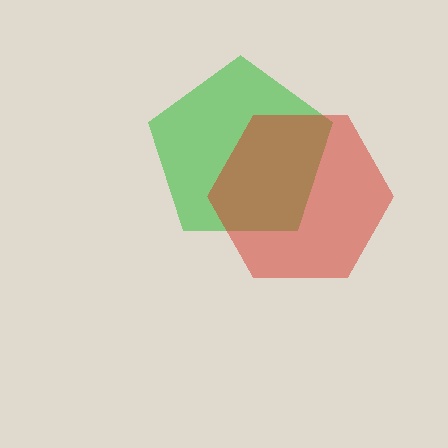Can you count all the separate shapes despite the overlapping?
Yes, there are 2 separate shapes.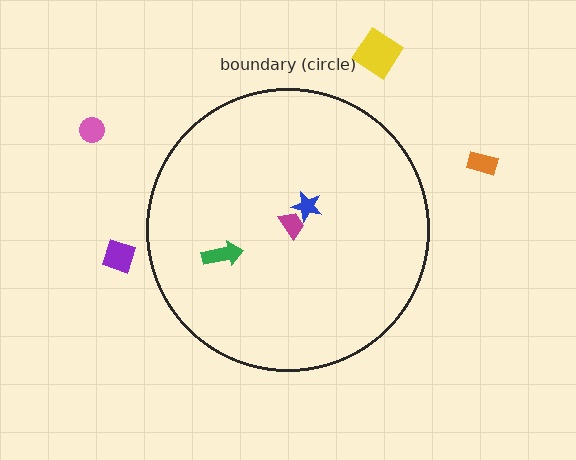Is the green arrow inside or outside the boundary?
Inside.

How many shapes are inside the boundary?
3 inside, 4 outside.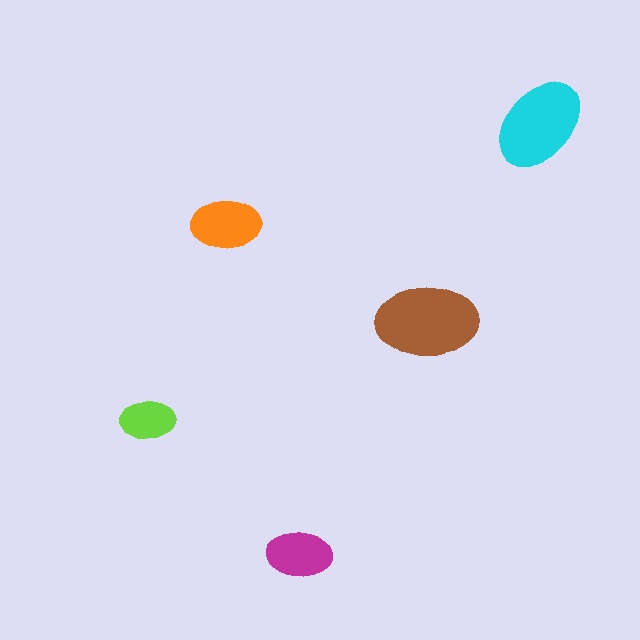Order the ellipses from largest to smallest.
the brown one, the cyan one, the orange one, the magenta one, the lime one.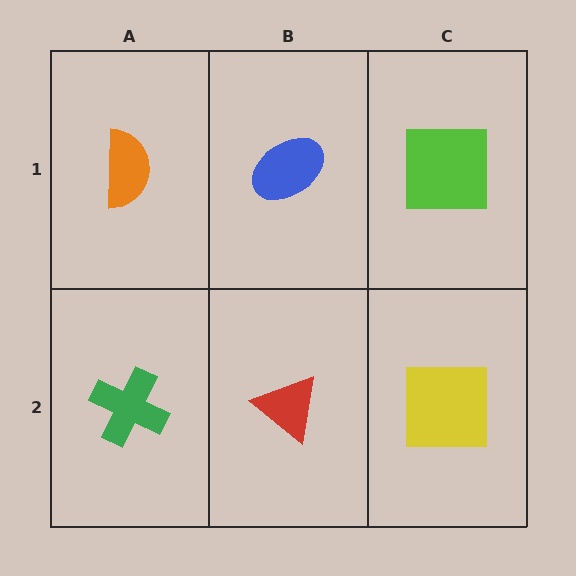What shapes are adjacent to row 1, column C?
A yellow square (row 2, column C), a blue ellipse (row 1, column B).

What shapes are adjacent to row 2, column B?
A blue ellipse (row 1, column B), a green cross (row 2, column A), a yellow square (row 2, column C).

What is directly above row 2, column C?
A lime square.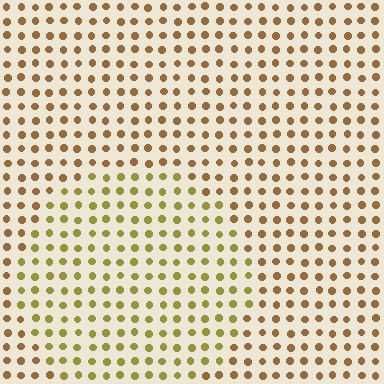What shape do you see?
I see a circle.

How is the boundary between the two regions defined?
The boundary is defined purely by a slight shift in hue (about 29 degrees). Spacing, size, and orientation are identical on both sides.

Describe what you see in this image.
The image is filled with small brown elements in a uniform arrangement. A circle-shaped region is visible where the elements are tinted to a slightly different hue, forming a subtle color boundary.